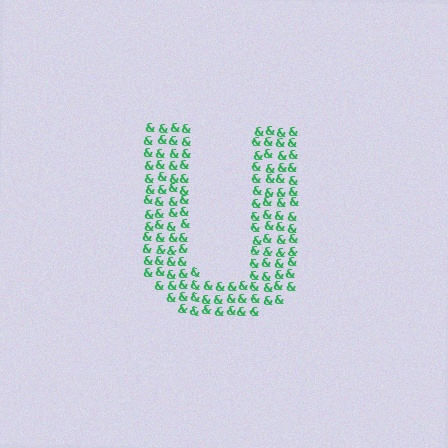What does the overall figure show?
The overall figure shows the letter U.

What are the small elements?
The small elements are ampersands.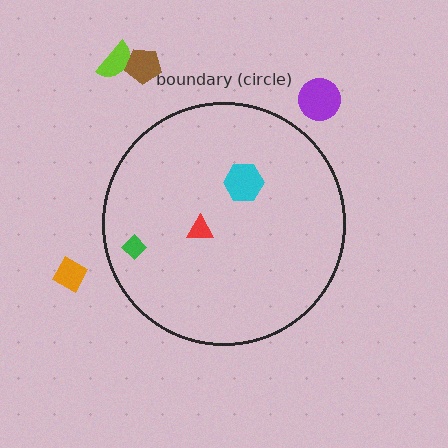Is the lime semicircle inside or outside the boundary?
Outside.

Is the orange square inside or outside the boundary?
Outside.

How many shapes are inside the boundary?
3 inside, 4 outside.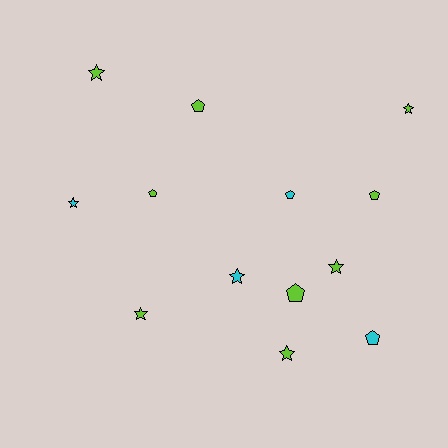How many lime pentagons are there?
There are 4 lime pentagons.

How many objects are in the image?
There are 13 objects.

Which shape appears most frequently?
Star, with 7 objects.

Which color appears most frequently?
Lime, with 9 objects.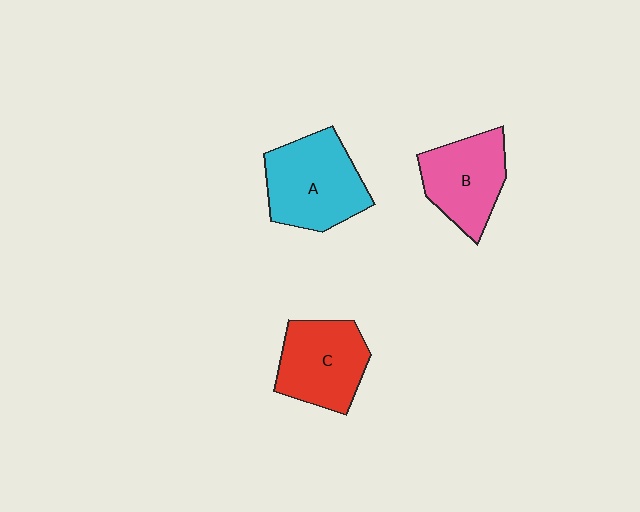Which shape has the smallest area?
Shape B (pink).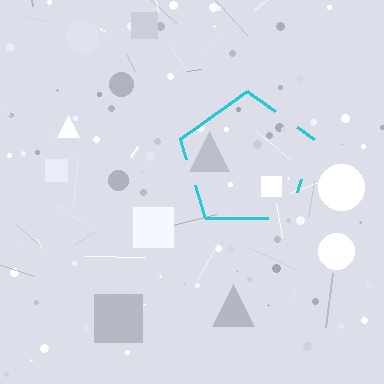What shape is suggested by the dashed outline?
The dashed outline suggests a pentagon.